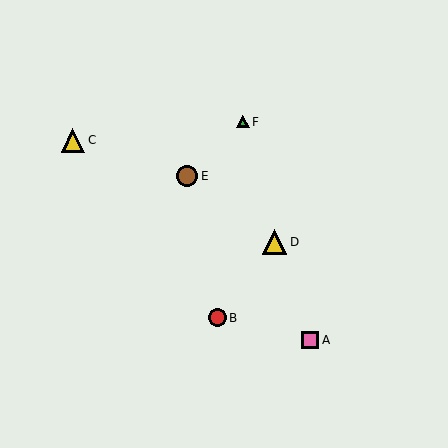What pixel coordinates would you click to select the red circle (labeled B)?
Click at (218, 318) to select the red circle B.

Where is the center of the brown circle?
The center of the brown circle is at (187, 176).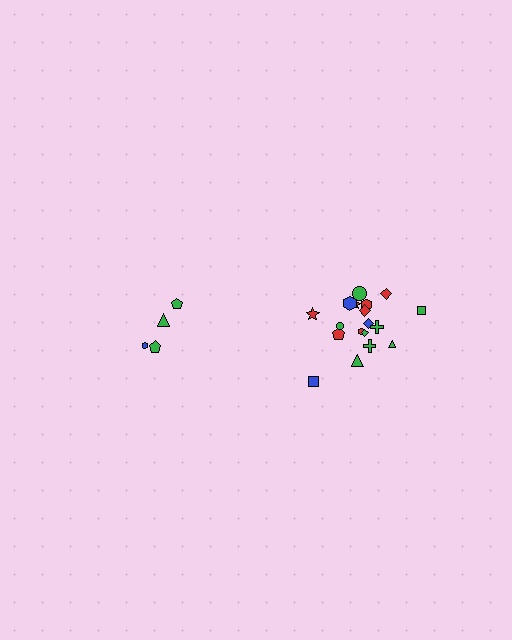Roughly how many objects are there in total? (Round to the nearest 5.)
Roughly 20 objects in total.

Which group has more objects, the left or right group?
The right group.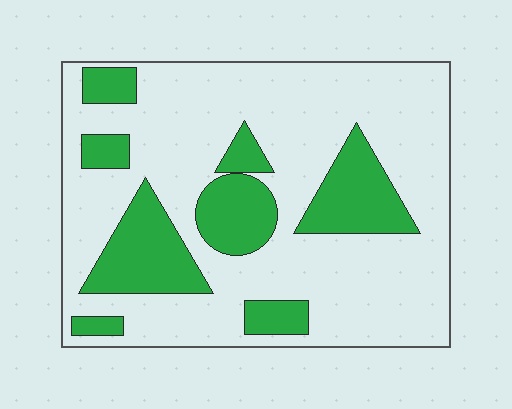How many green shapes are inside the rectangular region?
8.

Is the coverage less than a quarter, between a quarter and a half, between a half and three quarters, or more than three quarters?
Between a quarter and a half.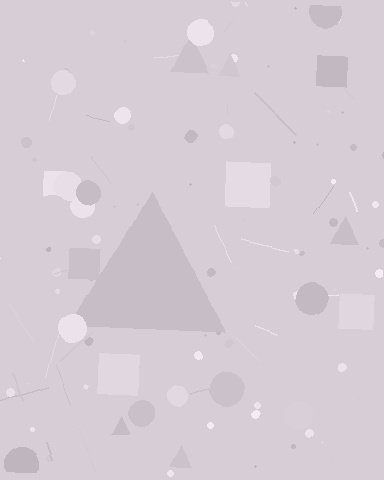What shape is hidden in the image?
A triangle is hidden in the image.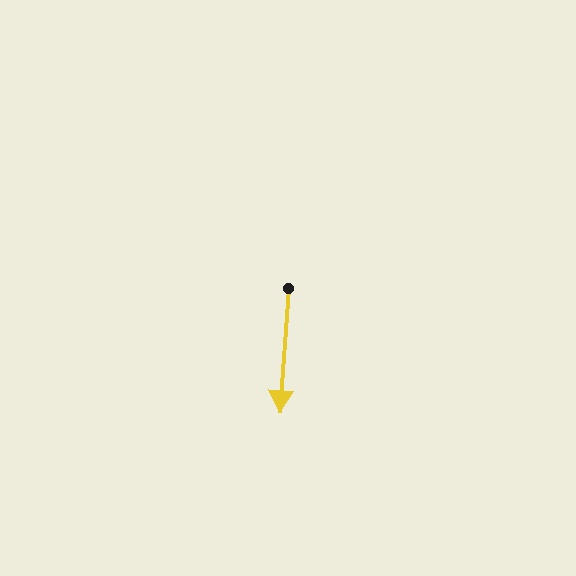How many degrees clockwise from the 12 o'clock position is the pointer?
Approximately 184 degrees.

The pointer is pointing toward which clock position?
Roughly 6 o'clock.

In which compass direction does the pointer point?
South.